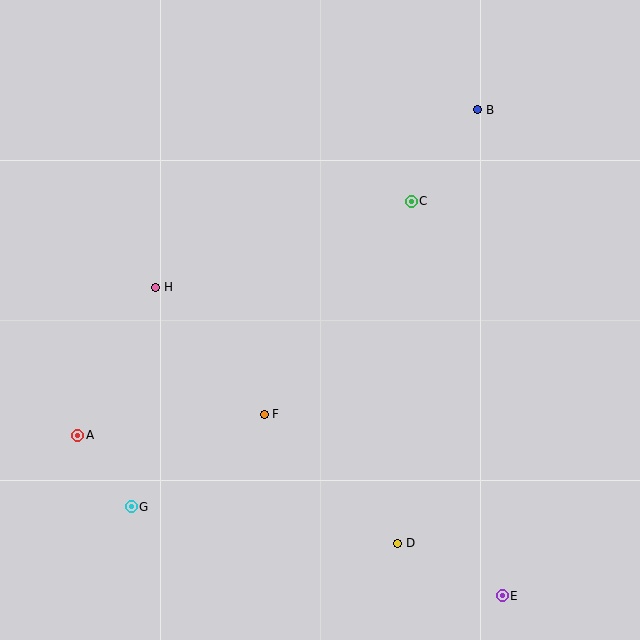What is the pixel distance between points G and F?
The distance between G and F is 162 pixels.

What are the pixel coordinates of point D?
Point D is at (398, 543).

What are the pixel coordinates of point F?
Point F is at (264, 414).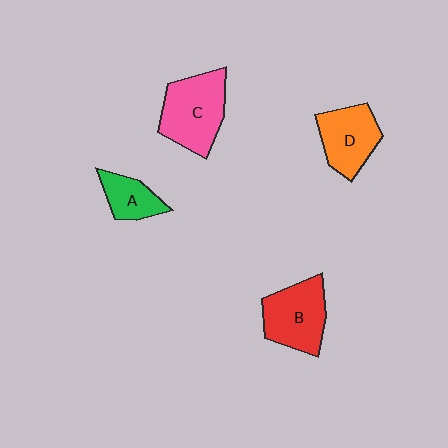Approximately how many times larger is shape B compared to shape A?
Approximately 1.7 times.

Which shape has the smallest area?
Shape A (green).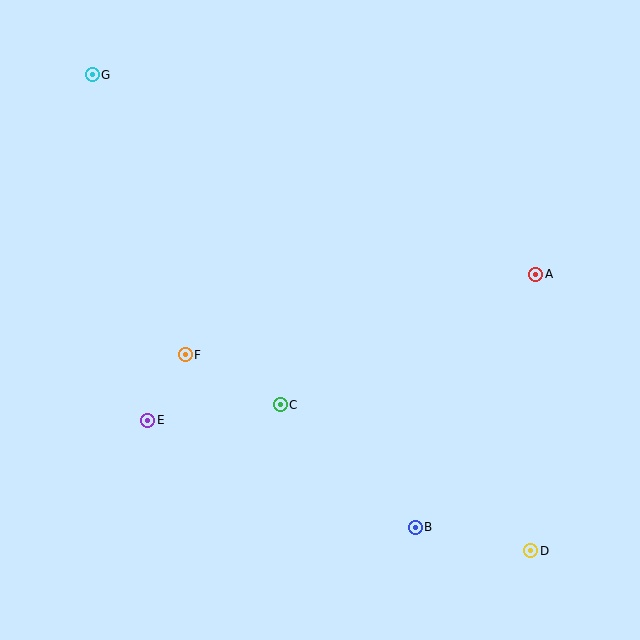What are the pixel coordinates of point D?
Point D is at (531, 551).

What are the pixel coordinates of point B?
Point B is at (415, 527).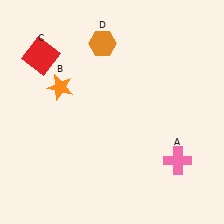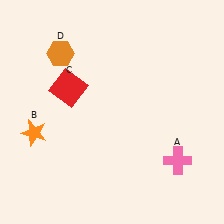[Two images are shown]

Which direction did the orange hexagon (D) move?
The orange hexagon (D) moved left.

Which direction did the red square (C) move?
The red square (C) moved down.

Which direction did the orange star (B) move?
The orange star (B) moved down.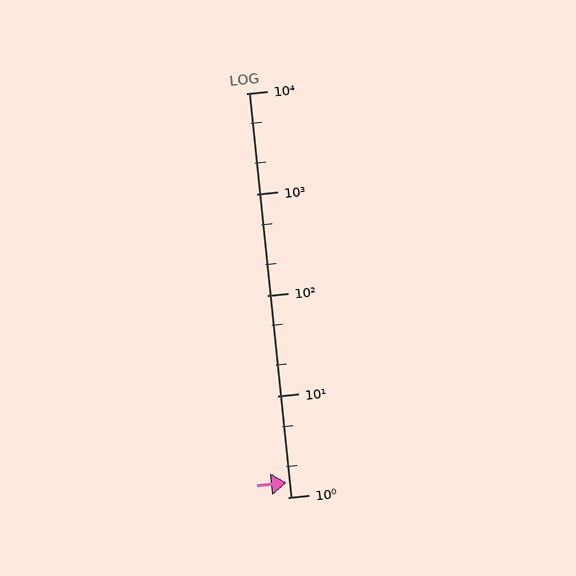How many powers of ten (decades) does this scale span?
The scale spans 4 decades, from 1 to 10000.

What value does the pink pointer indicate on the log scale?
The pointer indicates approximately 1.4.